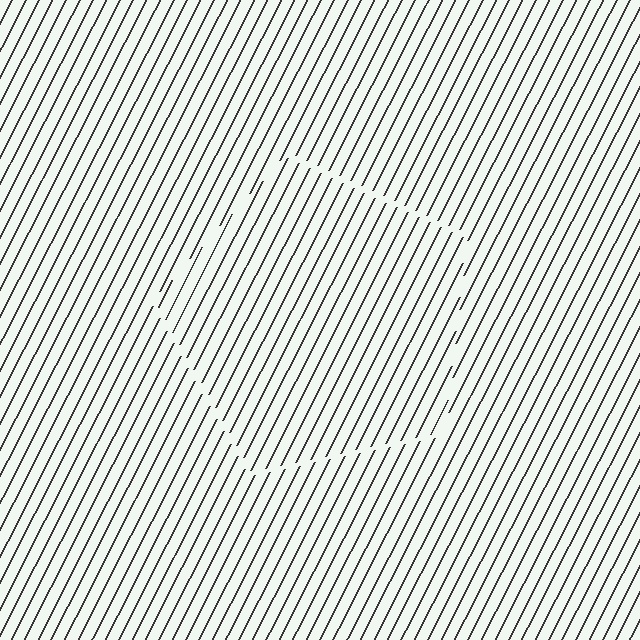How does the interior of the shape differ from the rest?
The interior of the shape contains the same grating, shifted by half a period — the contour is defined by the phase discontinuity where line-ends from the inner and outer gratings abut.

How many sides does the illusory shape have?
5 sides — the line-ends trace a pentagon.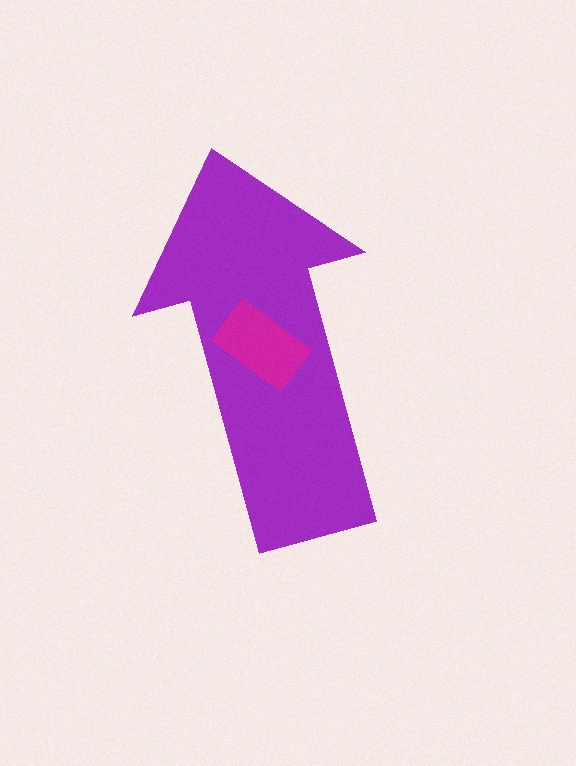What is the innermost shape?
The magenta rectangle.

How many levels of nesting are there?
2.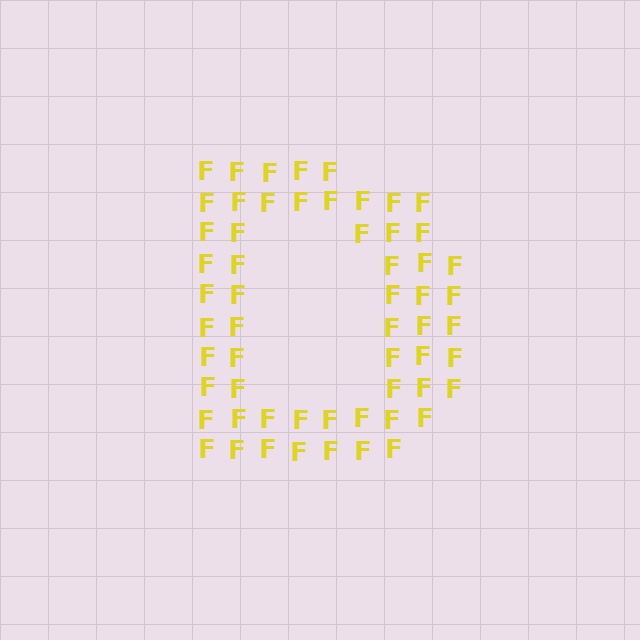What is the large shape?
The large shape is the letter D.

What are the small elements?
The small elements are letter F's.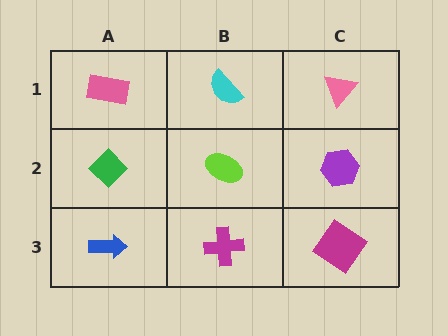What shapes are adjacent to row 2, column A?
A pink rectangle (row 1, column A), a blue arrow (row 3, column A), a lime ellipse (row 2, column B).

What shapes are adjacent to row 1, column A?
A green diamond (row 2, column A), a cyan semicircle (row 1, column B).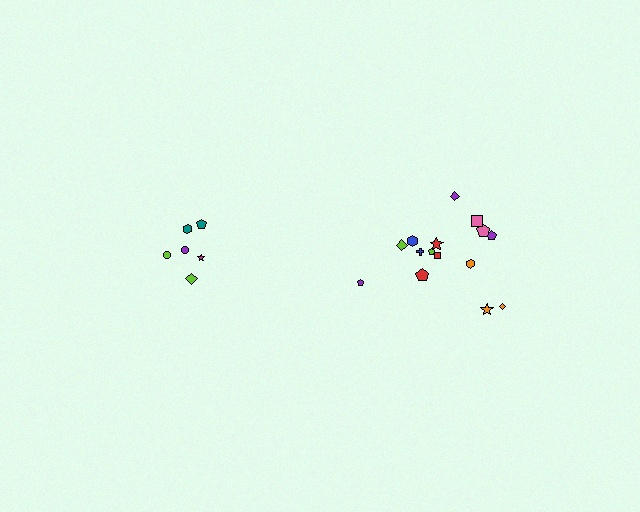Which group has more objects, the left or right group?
The right group.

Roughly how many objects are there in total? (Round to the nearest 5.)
Roughly 20 objects in total.